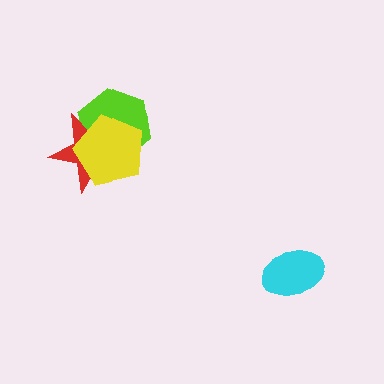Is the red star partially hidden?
Yes, it is partially covered by another shape.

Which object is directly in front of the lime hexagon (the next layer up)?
The red star is directly in front of the lime hexagon.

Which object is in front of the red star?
The yellow pentagon is in front of the red star.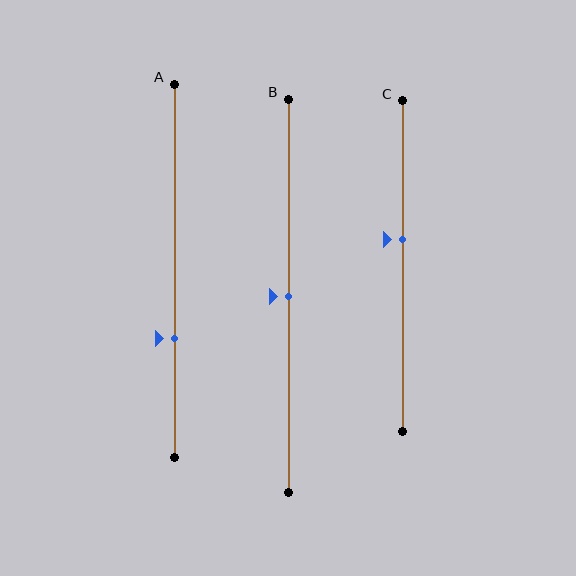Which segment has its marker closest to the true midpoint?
Segment B has its marker closest to the true midpoint.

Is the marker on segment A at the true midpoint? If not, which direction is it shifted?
No, the marker on segment A is shifted downward by about 18% of the segment length.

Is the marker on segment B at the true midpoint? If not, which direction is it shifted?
Yes, the marker on segment B is at the true midpoint.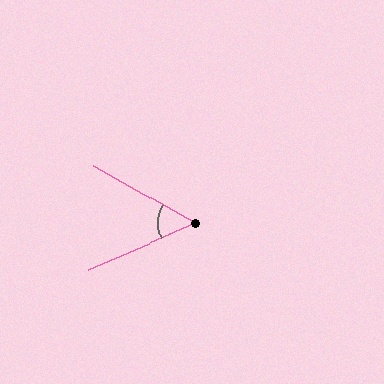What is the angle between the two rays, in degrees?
Approximately 53 degrees.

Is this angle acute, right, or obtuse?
It is acute.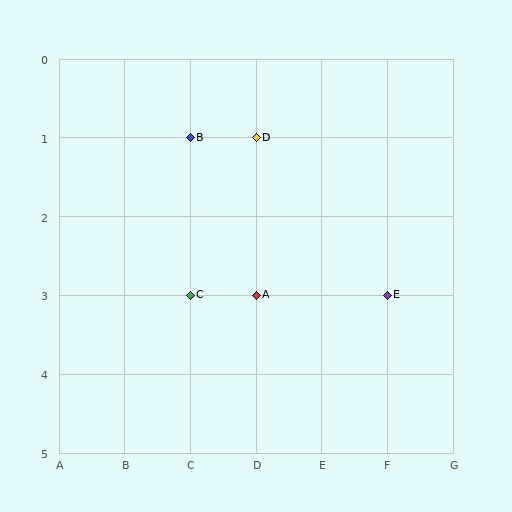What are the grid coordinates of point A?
Point A is at grid coordinates (D, 3).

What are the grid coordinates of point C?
Point C is at grid coordinates (C, 3).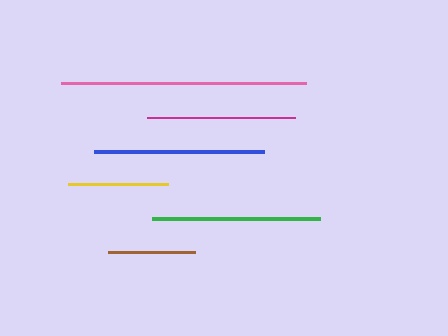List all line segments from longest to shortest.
From longest to shortest: pink, blue, green, magenta, yellow, brown.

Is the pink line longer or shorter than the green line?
The pink line is longer than the green line.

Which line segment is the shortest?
The brown line is the shortest at approximately 87 pixels.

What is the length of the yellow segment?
The yellow segment is approximately 101 pixels long.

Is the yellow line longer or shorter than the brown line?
The yellow line is longer than the brown line.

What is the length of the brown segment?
The brown segment is approximately 87 pixels long.